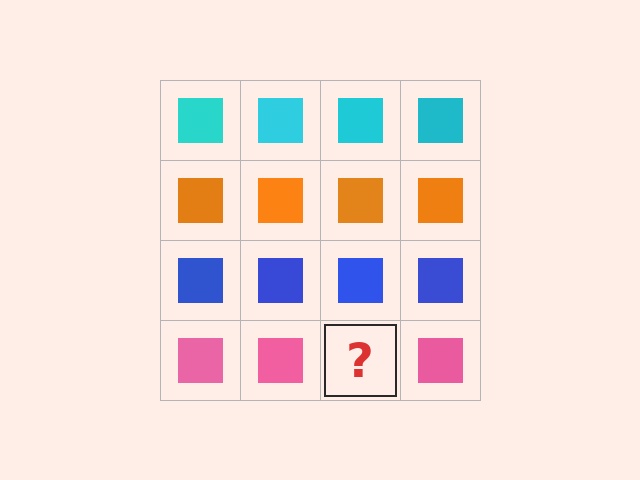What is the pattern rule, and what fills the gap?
The rule is that each row has a consistent color. The gap should be filled with a pink square.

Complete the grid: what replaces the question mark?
The question mark should be replaced with a pink square.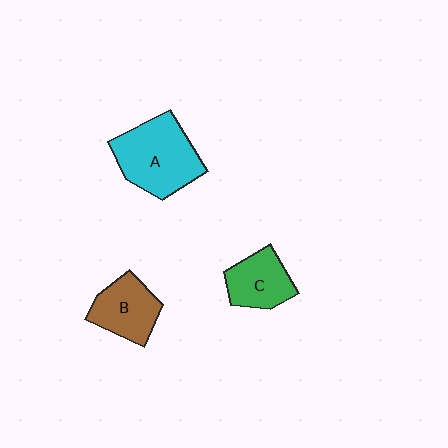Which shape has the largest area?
Shape A (cyan).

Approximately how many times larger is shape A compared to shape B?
Approximately 1.5 times.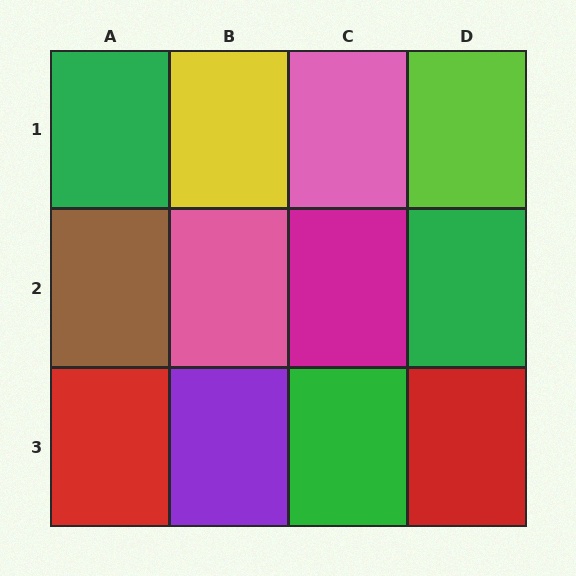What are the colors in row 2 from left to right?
Brown, pink, magenta, green.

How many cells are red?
2 cells are red.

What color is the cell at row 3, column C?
Green.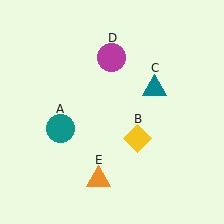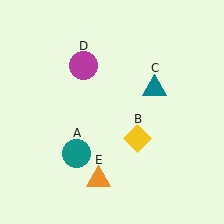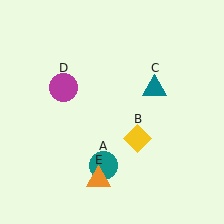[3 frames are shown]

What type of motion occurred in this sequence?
The teal circle (object A), magenta circle (object D) rotated counterclockwise around the center of the scene.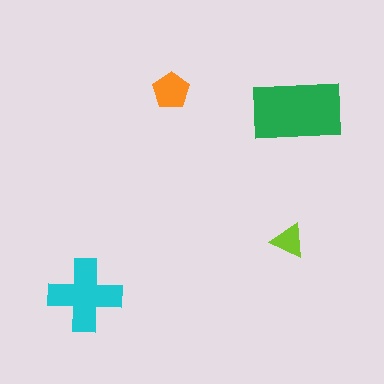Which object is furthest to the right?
The green rectangle is rightmost.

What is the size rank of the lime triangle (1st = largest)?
4th.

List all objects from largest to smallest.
The green rectangle, the cyan cross, the orange pentagon, the lime triangle.